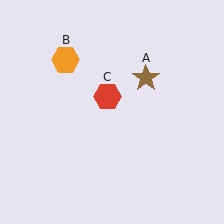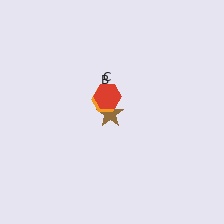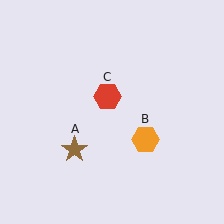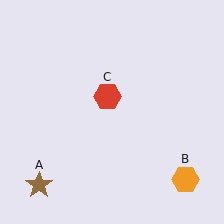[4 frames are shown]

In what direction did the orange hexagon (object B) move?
The orange hexagon (object B) moved down and to the right.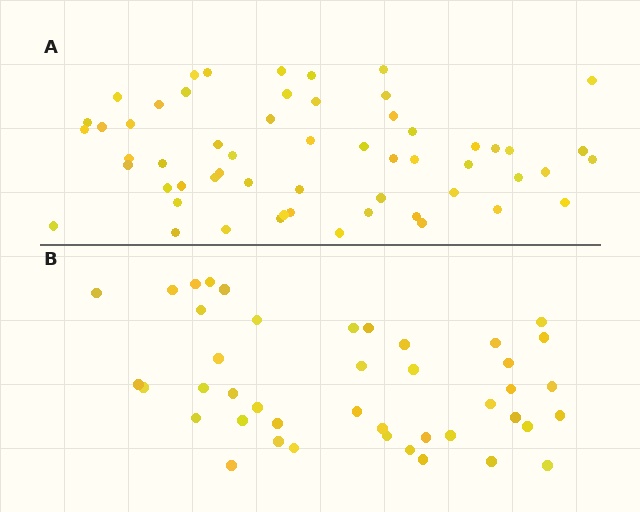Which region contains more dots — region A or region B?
Region A (the top region) has more dots.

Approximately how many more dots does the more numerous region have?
Region A has approximately 15 more dots than region B.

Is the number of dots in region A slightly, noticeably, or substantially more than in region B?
Region A has noticeably more, but not dramatically so. The ratio is roughly 1.3 to 1.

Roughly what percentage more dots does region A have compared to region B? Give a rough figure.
About 35% more.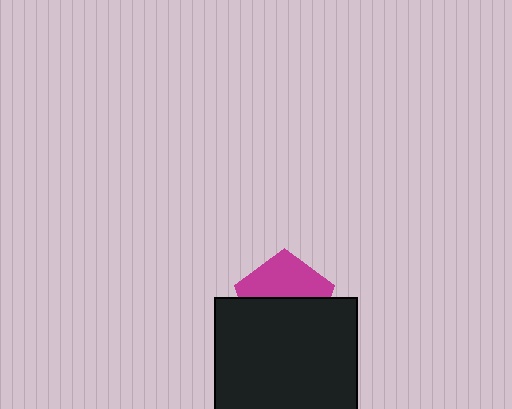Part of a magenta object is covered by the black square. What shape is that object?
It is a pentagon.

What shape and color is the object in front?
The object in front is a black square.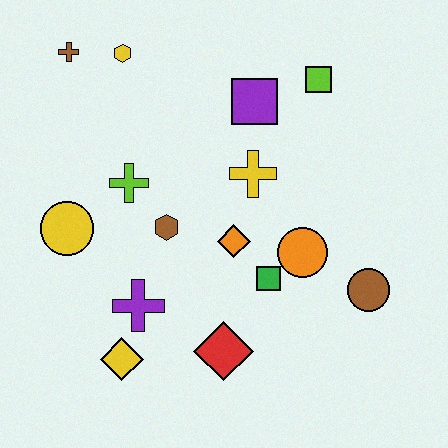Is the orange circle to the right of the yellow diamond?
Yes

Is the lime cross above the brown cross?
No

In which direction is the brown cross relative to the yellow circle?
The brown cross is above the yellow circle.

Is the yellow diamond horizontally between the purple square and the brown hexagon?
No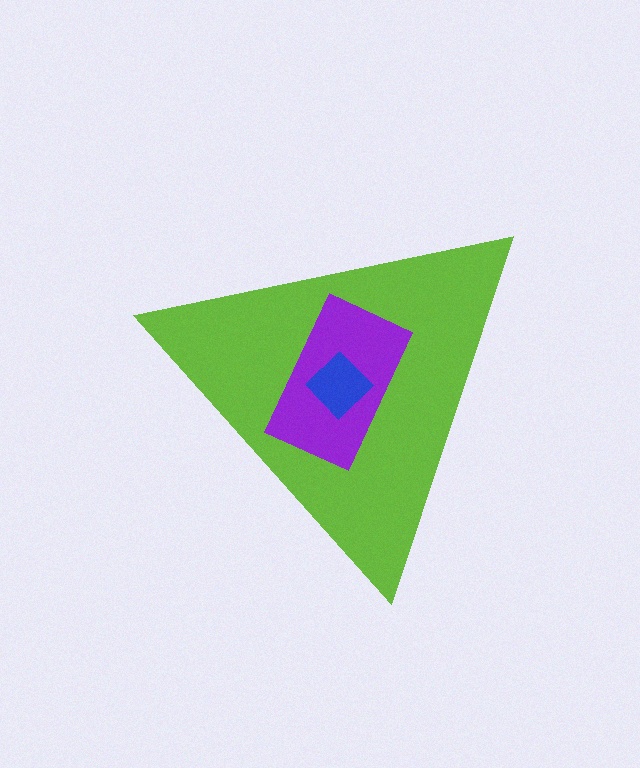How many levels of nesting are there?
3.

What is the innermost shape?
The blue diamond.